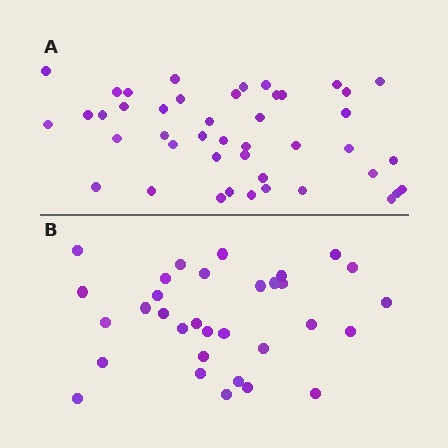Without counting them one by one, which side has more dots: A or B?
Region A (the top region) has more dots.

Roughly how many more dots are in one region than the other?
Region A has roughly 12 or so more dots than region B.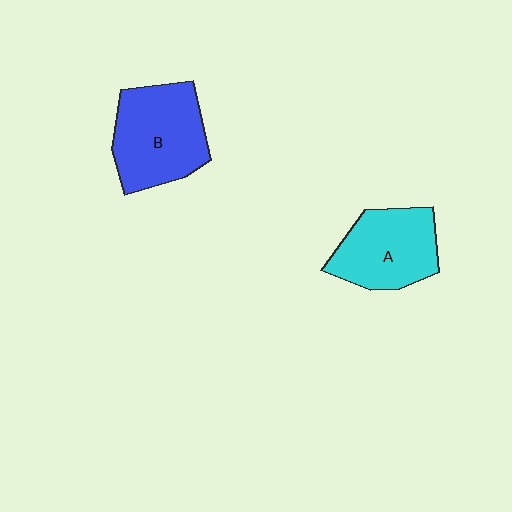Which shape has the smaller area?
Shape A (cyan).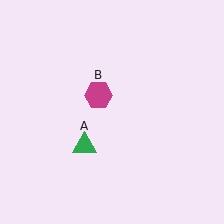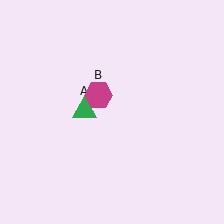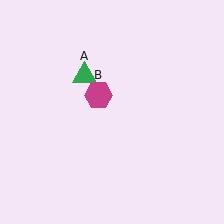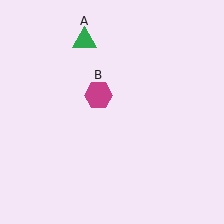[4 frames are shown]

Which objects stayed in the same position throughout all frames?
Magenta hexagon (object B) remained stationary.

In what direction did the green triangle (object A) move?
The green triangle (object A) moved up.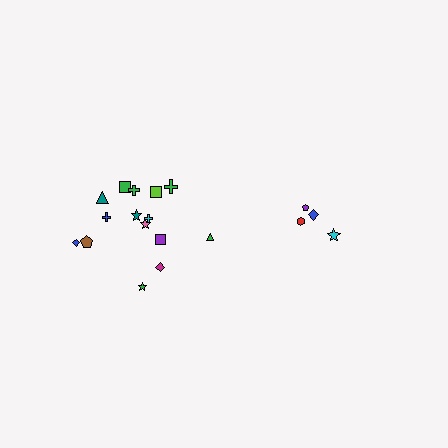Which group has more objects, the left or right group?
The left group.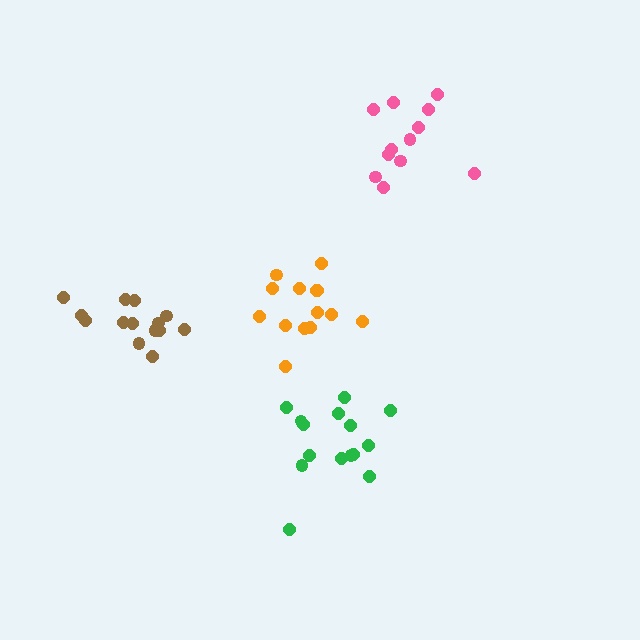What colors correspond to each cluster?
The clusters are colored: orange, green, pink, brown.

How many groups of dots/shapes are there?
There are 4 groups.